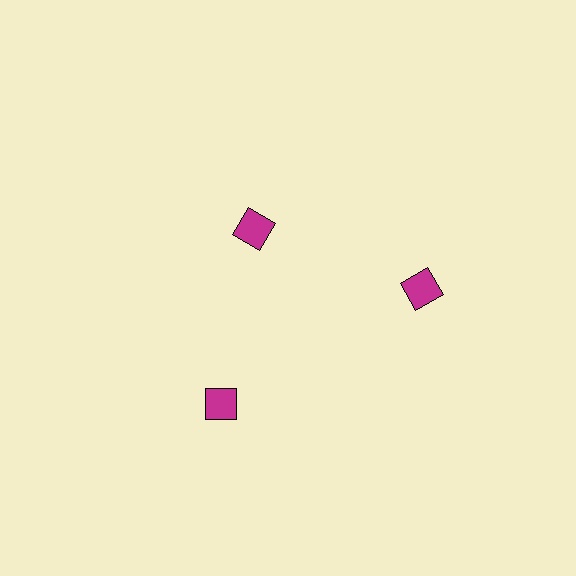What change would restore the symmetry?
The symmetry would be restored by moving it outward, back onto the ring so that all 3 diamonds sit at equal angles and equal distance from the center.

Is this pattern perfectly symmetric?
No. The 3 magenta diamonds are arranged in a ring, but one element near the 11 o'clock position is pulled inward toward the center, breaking the 3-fold rotational symmetry.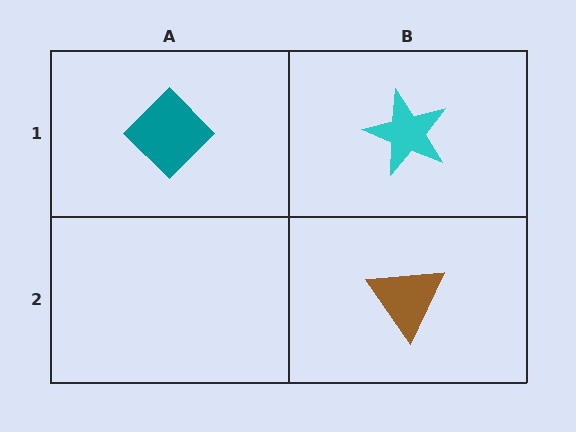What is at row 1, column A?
A teal diamond.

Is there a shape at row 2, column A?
No, that cell is empty.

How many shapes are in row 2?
1 shape.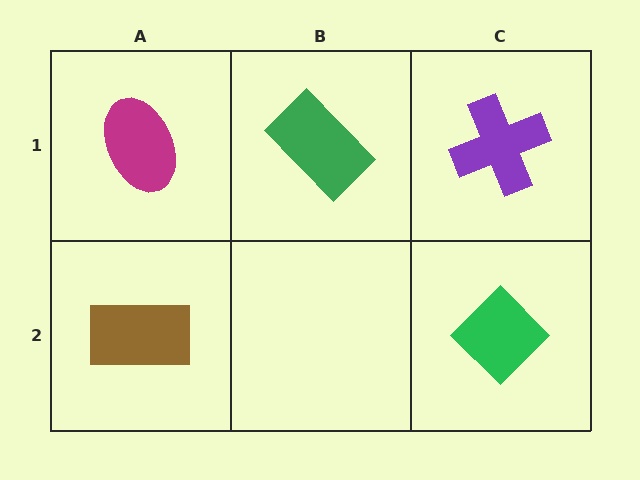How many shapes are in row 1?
3 shapes.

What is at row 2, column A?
A brown rectangle.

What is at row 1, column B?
A green rectangle.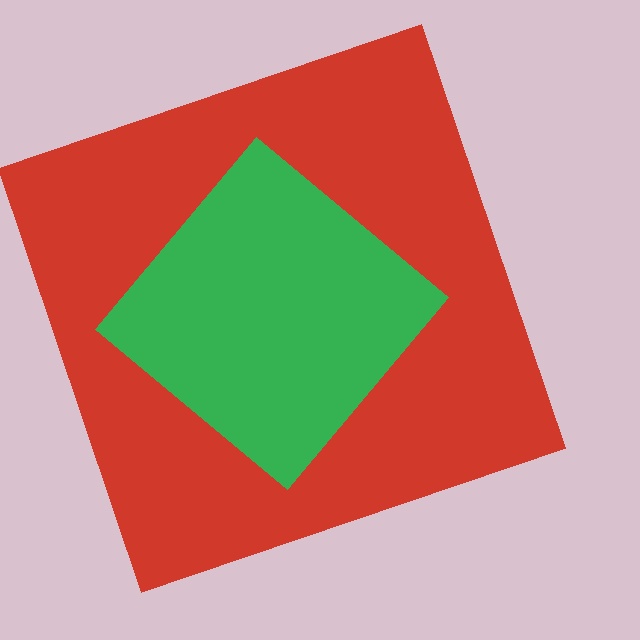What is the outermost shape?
The red square.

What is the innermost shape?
The green diamond.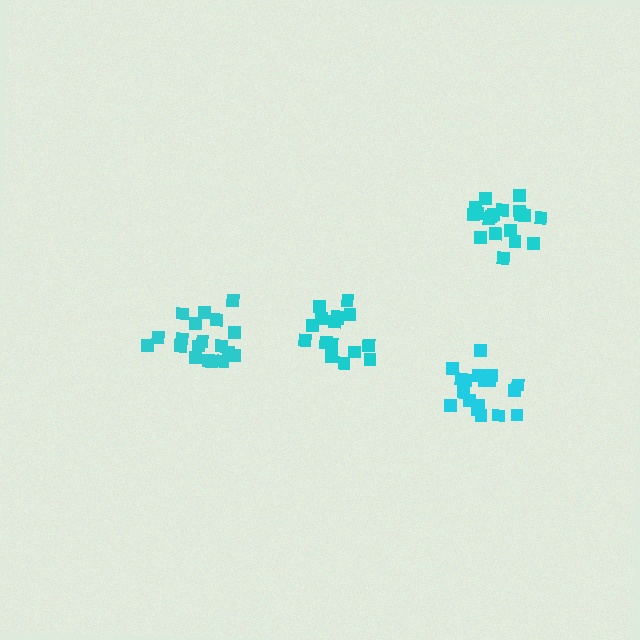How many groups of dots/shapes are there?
There are 4 groups.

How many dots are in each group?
Group 1: 16 dots, Group 2: 19 dots, Group 3: 19 dots, Group 4: 18 dots (72 total).